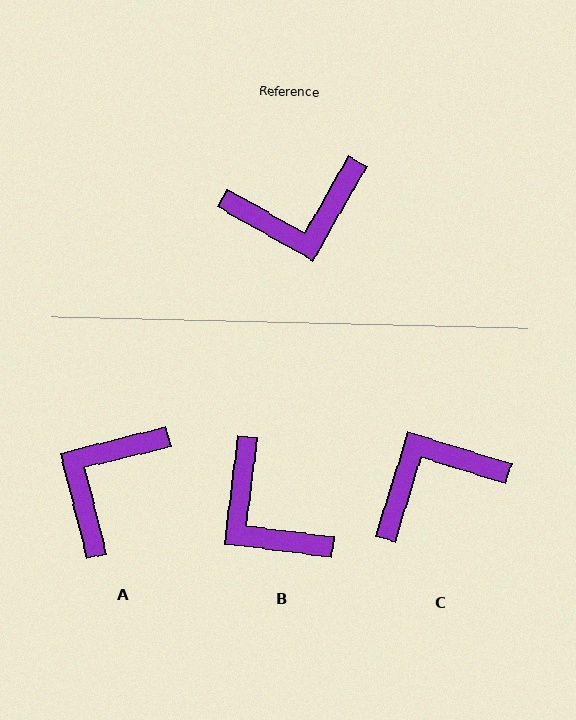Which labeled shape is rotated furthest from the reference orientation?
C, about 168 degrees away.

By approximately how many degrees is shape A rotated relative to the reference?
Approximately 136 degrees clockwise.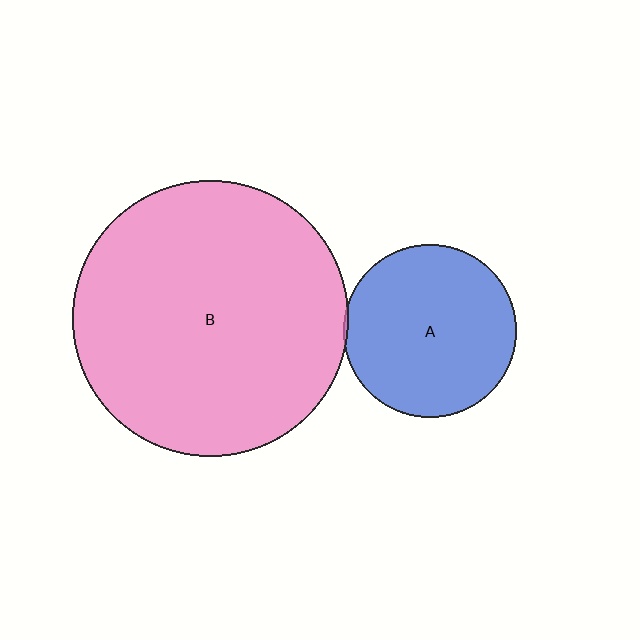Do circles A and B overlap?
Yes.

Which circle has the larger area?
Circle B (pink).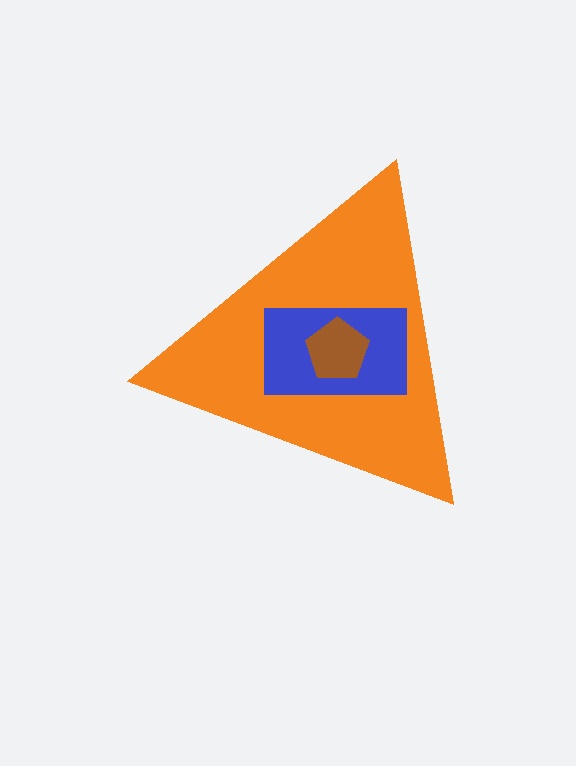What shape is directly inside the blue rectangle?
The brown pentagon.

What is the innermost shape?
The brown pentagon.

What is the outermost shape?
The orange triangle.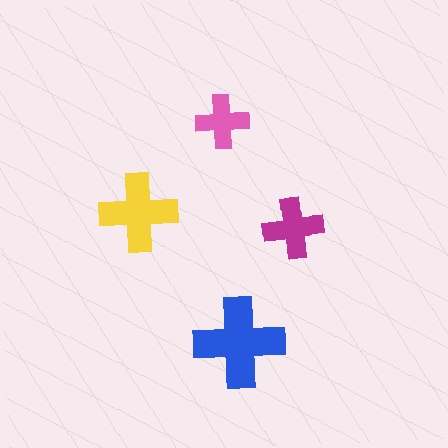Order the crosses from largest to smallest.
the blue one, the yellow one, the magenta one, the pink one.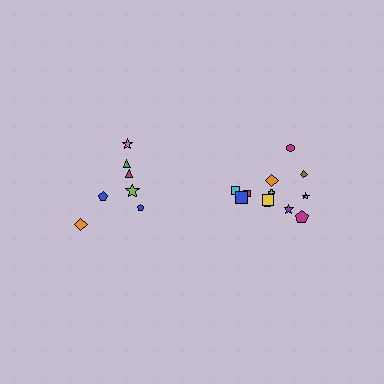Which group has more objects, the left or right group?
The right group.